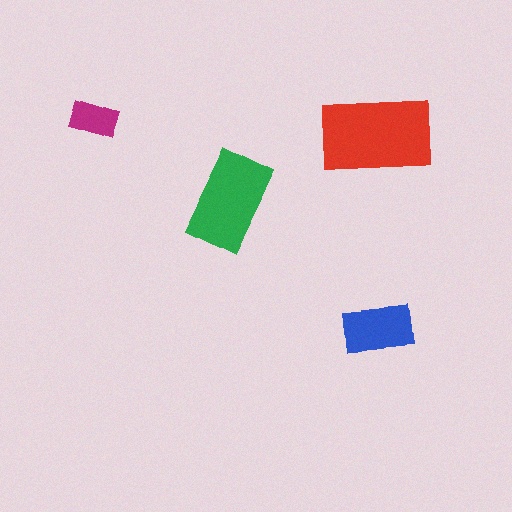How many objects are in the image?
There are 4 objects in the image.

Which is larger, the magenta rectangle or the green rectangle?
The green one.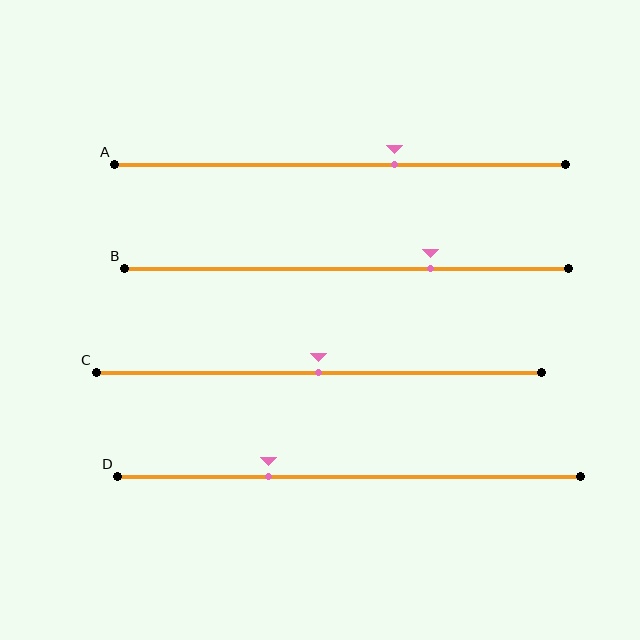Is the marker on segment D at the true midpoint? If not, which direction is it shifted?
No, the marker on segment D is shifted to the left by about 17% of the segment length.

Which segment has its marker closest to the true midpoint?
Segment C has its marker closest to the true midpoint.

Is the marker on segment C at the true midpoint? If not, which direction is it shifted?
Yes, the marker on segment C is at the true midpoint.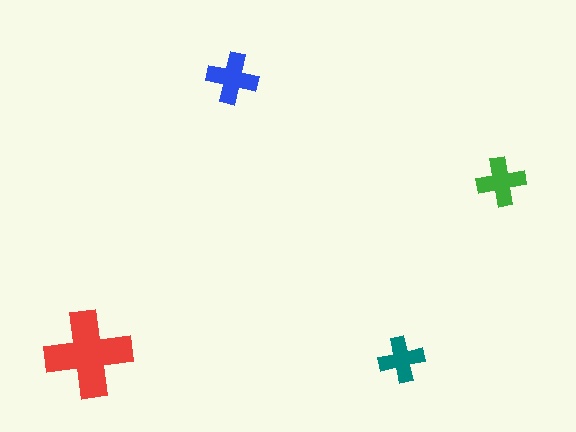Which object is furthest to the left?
The red cross is leftmost.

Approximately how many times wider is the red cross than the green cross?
About 2 times wider.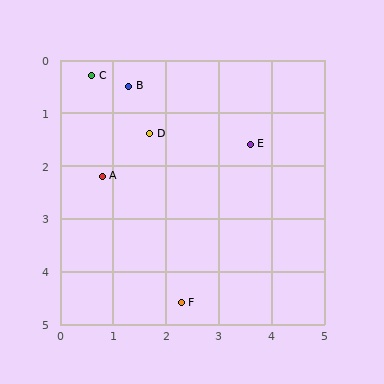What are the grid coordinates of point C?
Point C is at approximately (0.6, 0.3).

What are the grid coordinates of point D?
Point D is at approximately (1.7, 1.4).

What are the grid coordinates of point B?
Point B is at approximately (1.3, 0.5).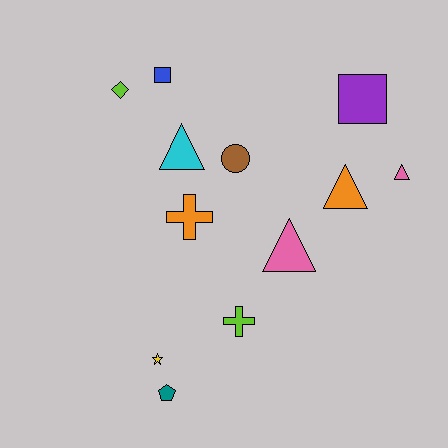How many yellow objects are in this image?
There is 1 yellow object.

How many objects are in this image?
There are 12 objects.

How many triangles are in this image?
There are 4 triangles.